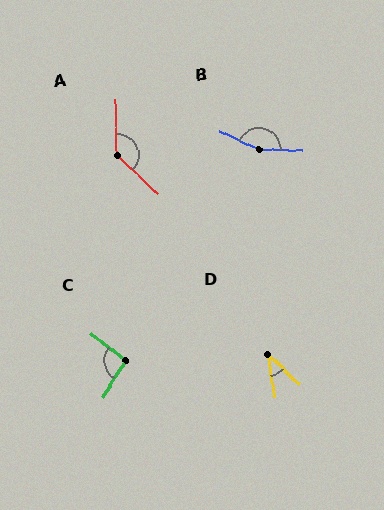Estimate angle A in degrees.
Approximately 134 degrees.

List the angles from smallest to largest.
D (36°), C (95°), A (134°), B (156°).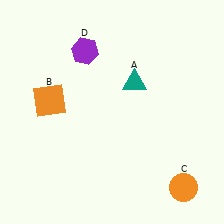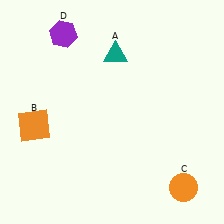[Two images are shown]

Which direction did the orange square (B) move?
The orange square (B) moved down.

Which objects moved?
The objects that moved are: the teal triangle (A), the orange square (B), the purple hexagon (D).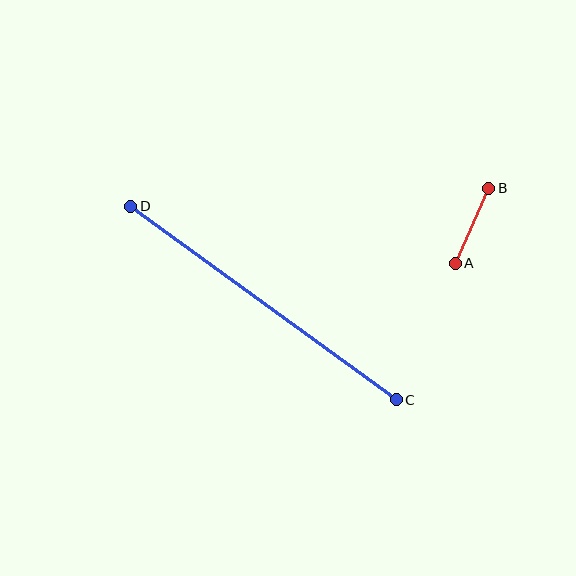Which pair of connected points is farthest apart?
Points C and D are farthest apart.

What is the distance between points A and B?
The distance is approximately 82 pixels.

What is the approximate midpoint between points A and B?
The midpoint is at approximately (472, 226) pixels.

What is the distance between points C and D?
The distance is approximately 328 pixels.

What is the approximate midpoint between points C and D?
The midpoint is at approximately (263, 303) pixels.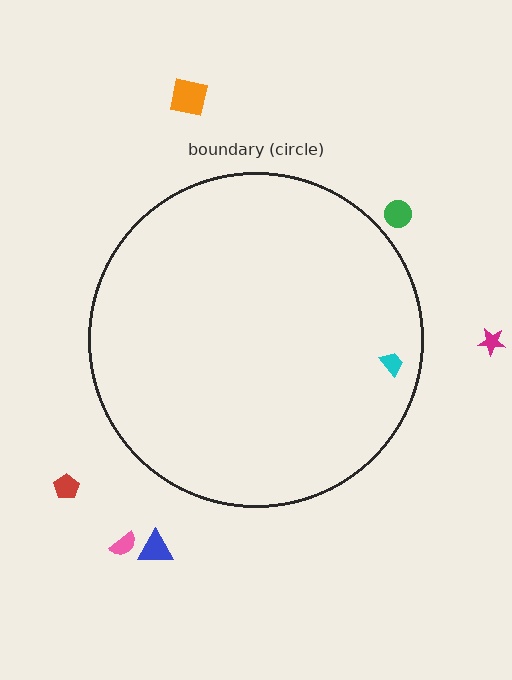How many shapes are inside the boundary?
1 inside, 6 outside.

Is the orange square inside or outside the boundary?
Outside.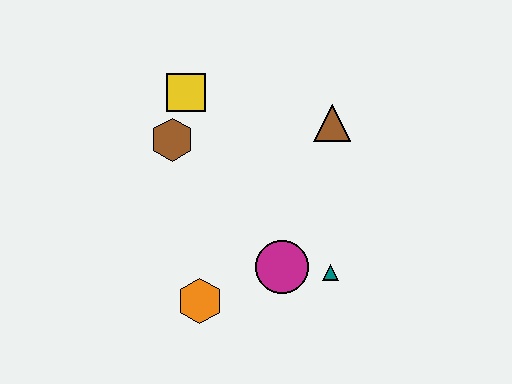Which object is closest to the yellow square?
The brown hexagon is closest to the yellow square.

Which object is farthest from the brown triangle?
The orange hexagon is farthest from the brown triangle.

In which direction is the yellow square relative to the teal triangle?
The yellow square is above the teal triangle.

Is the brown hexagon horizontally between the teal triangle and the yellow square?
No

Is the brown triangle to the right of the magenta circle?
Yes